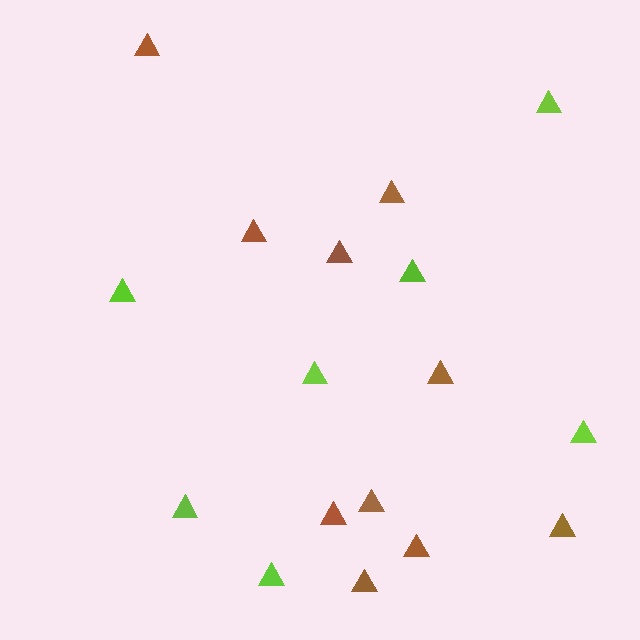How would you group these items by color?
There are 2 groups: one group of lime triangles (7) and one group of brown triangles (10).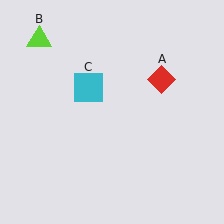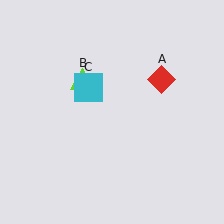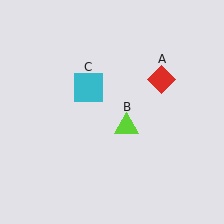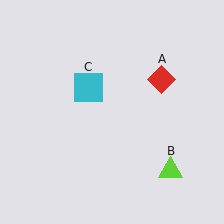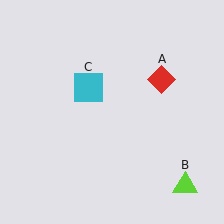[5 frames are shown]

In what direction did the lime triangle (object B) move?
The lime triangle (object B) moved down and to the right.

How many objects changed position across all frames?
1 object changed position: lime triangle (object B).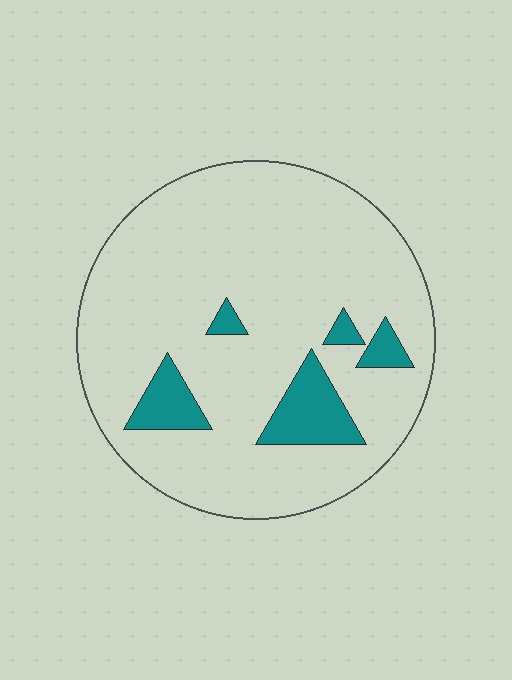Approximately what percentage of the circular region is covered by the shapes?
Approximately 10%.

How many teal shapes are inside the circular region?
5.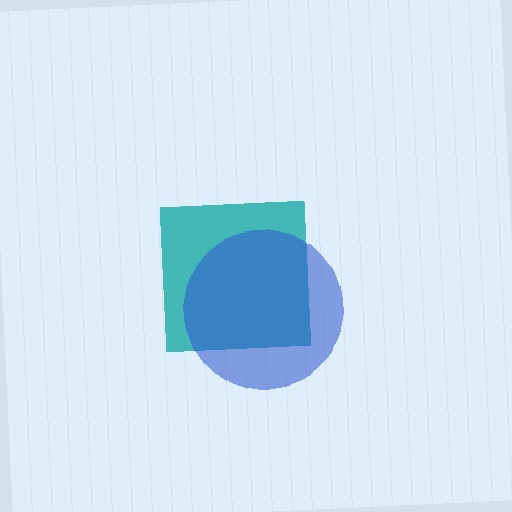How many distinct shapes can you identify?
There are 2 distinct shapes: a teal square, a blue circle.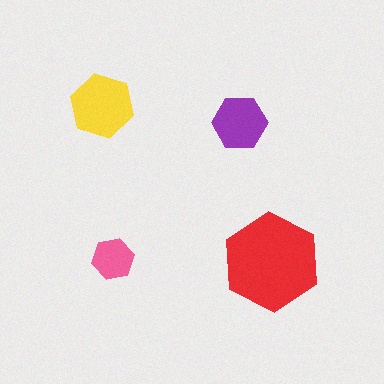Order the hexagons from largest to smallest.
the red one, the yellow one, the purple one, the pink one.